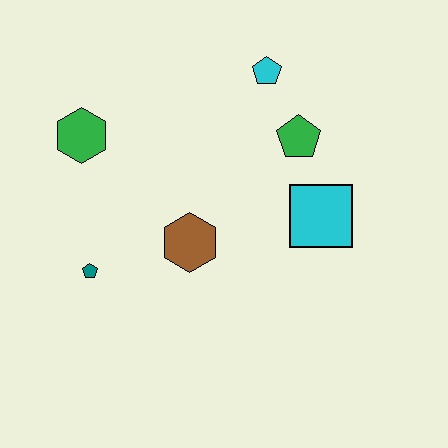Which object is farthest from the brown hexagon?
The cyan pentagon is farthest from the brown hexagon.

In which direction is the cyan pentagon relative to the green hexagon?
The cyan pentagon is to the right of the green hexagon.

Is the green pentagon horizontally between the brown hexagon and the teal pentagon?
No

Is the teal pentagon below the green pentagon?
Yes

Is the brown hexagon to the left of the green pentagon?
Yes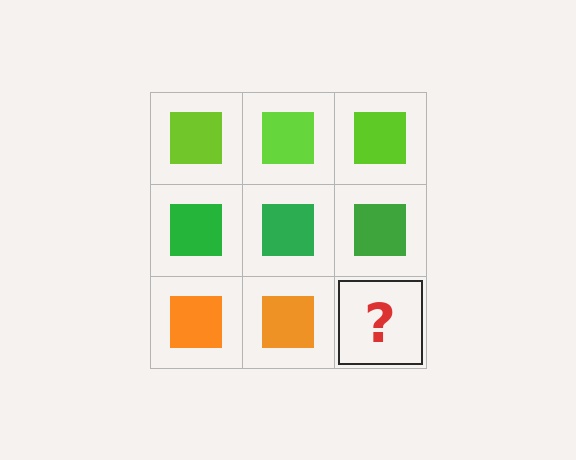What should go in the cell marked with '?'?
The missing cell should contain an orange square.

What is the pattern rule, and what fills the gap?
The rule is that each row has a consistent color. The gap should be filled with an orange square.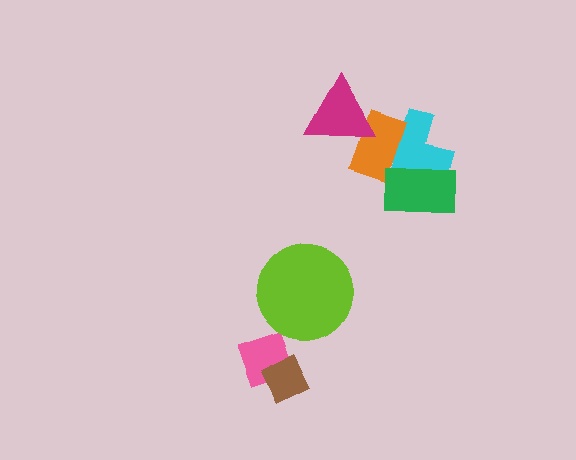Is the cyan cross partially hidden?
Yes, it is partially covered by another shape.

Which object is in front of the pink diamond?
The brown diamond is in front of the pink diamond.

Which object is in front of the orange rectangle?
The magenta triangle is in front of the orange rectangle.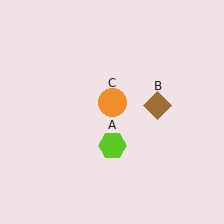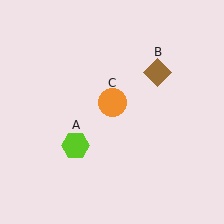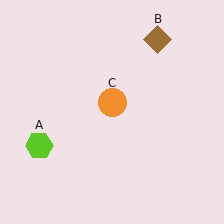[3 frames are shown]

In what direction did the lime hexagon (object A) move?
The lime hexagon (object A) moved left.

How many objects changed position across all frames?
2 objects changed position: lime hexagon (object A), brown diamond (object B).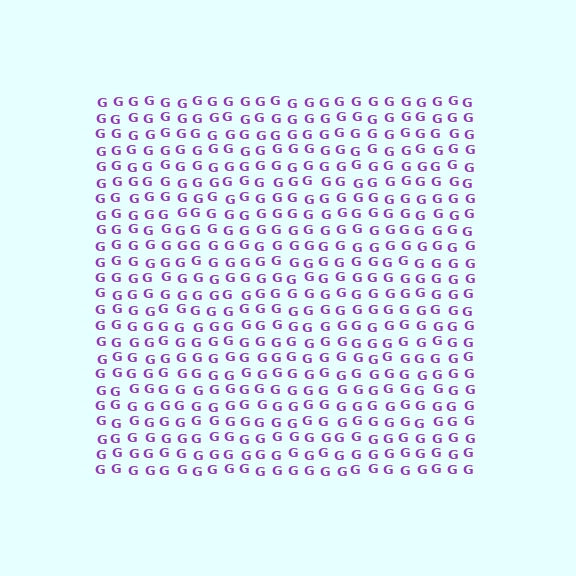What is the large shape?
The large shape is a square.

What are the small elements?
The small elements are letter G's.